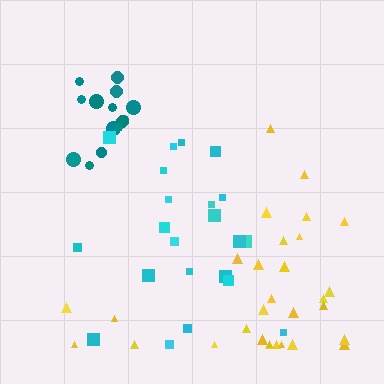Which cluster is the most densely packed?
Teal.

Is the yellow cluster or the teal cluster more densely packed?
Teal.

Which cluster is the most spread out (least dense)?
Cyan.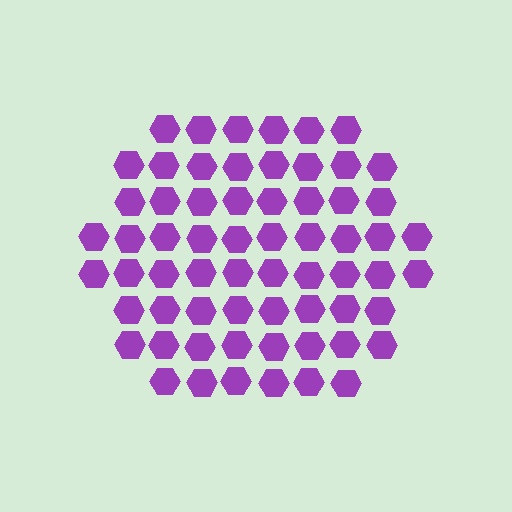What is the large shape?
The large shape is a hexagon.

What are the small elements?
The small elements are hexagons.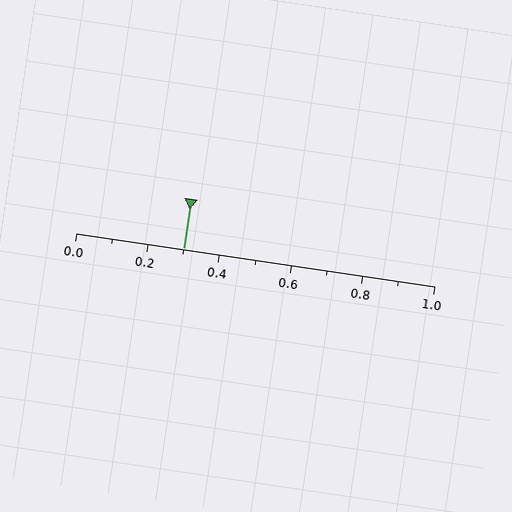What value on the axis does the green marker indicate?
The marker indicates approximately 0.3.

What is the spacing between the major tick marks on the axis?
The major ticks are spaced 0.2 apart.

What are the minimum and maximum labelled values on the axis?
The axis runs from 0.0 to 1.0.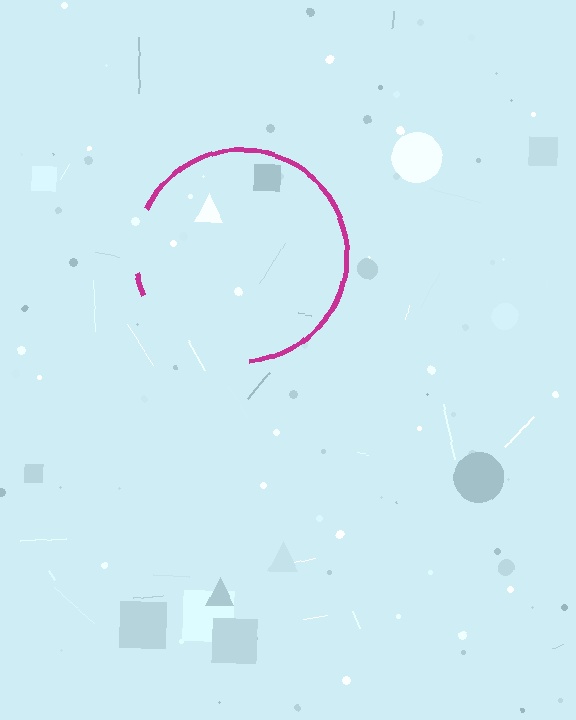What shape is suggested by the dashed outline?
The dashed outline suggests a circle.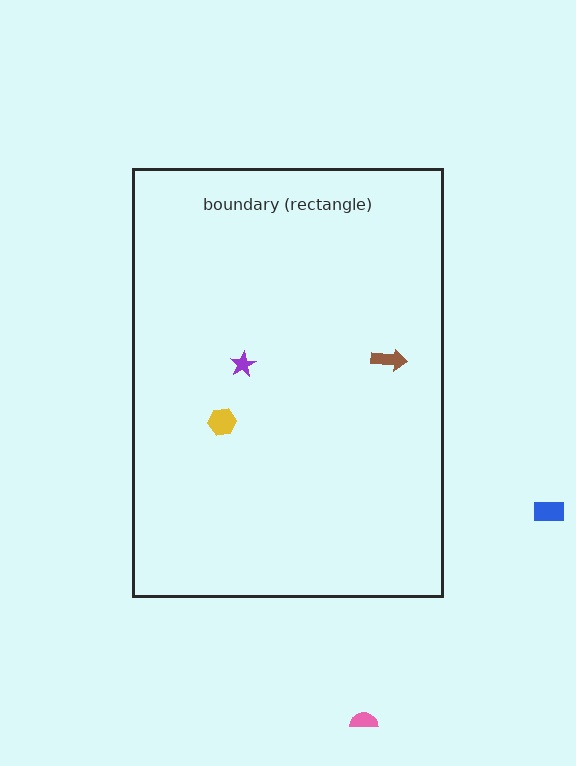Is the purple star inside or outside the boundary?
Inside.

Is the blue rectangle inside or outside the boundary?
Outside.